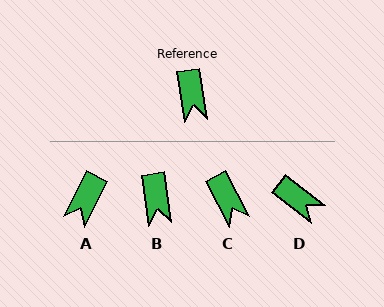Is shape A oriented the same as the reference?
No, it is off by about 35 degrees.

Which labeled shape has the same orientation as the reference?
B.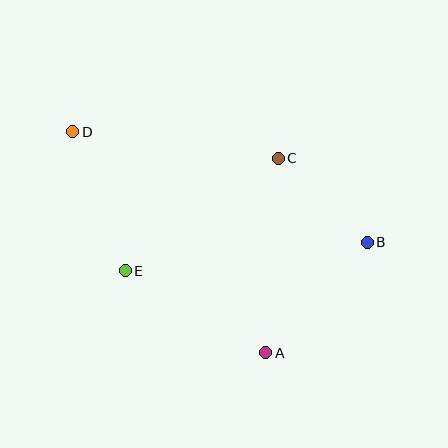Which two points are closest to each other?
Points B and C are closest to each other.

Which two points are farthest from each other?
Points B and D are farthest from each other.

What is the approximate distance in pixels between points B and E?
The distance between B and E is approximately 243 pixels.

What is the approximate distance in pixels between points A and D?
The distance between A and D is approximately 293 pixels.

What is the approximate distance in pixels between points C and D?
The distance between C and D is approximately 207 pixels.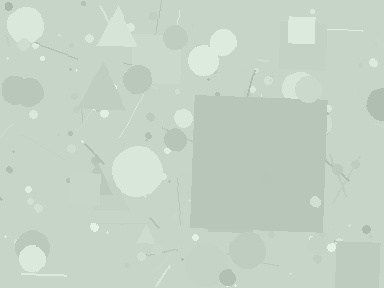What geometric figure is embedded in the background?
A square is embedded in the background.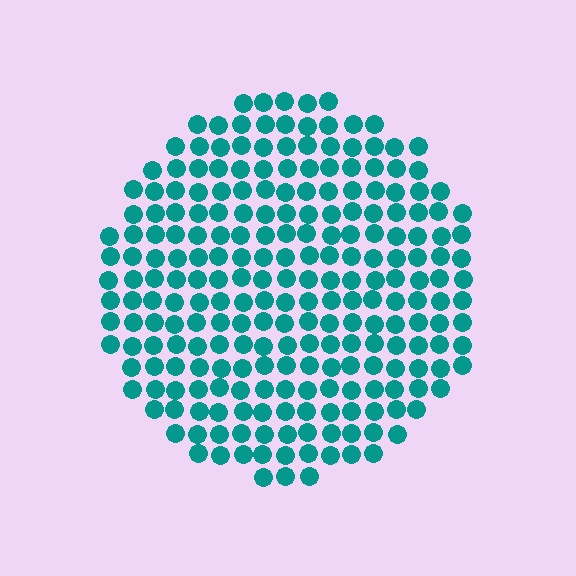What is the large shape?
The large shape is a circle.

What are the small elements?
The small elements are circles.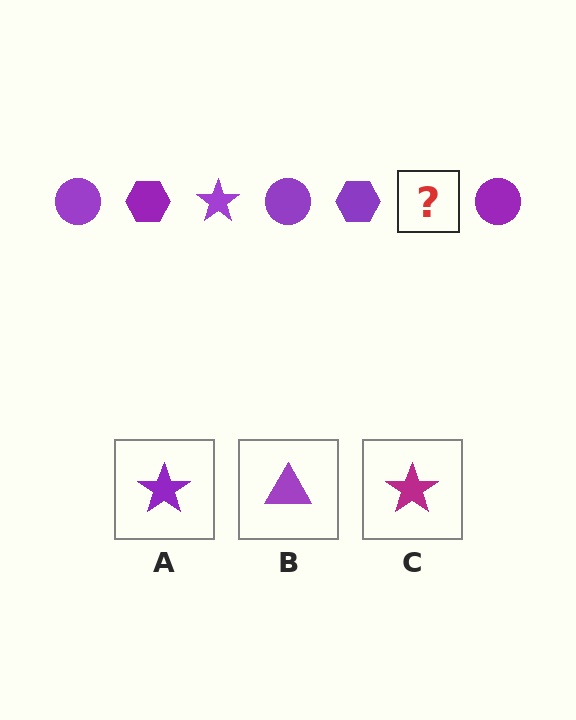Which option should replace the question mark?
Option A.